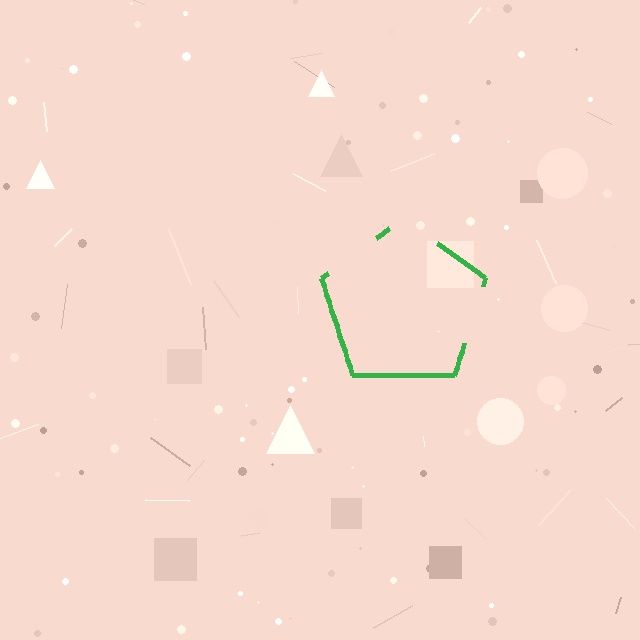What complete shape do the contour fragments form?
The contour fragments form a pentagon.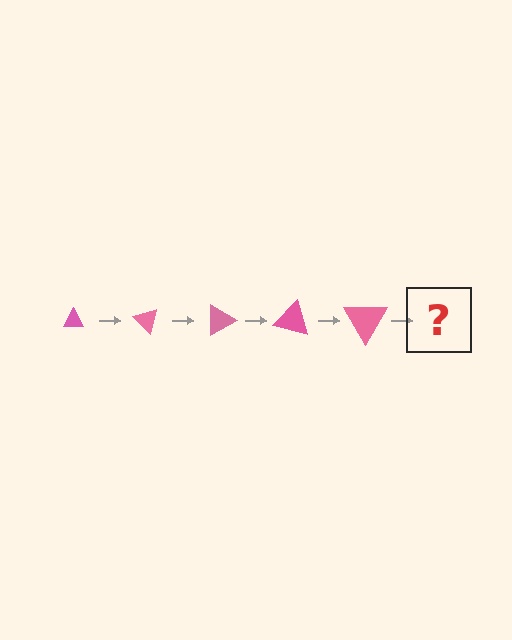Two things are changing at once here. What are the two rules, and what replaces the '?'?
The two rules are that the triangle grows larger each step and it rotates 45 degrees each step. The '?' should be a triangle, larger than the previous one and rotated 225 degrees from the start.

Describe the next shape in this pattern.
It should be a triangle, larger than the previous one and rotated 225 degrees from the start.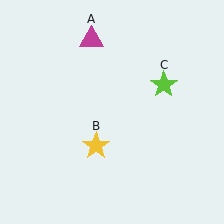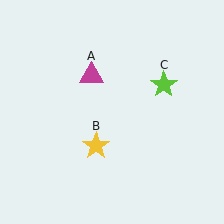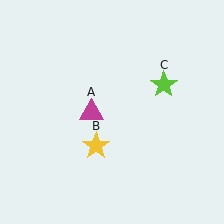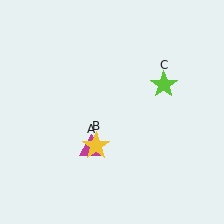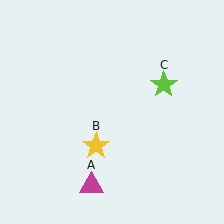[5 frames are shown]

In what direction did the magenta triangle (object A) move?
The magenta triangle (object A) moved down.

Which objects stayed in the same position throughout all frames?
Yellow star (object B) and lime star (object C) remained stationary.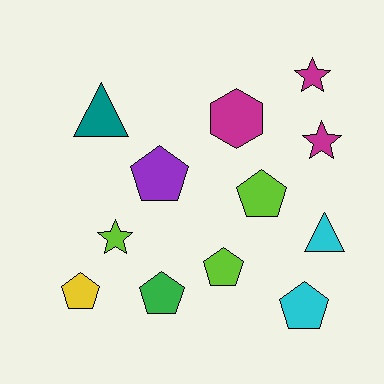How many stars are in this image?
There are 3 stars.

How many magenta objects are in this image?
There are 3 magenta objects.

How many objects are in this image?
There are 12 objects.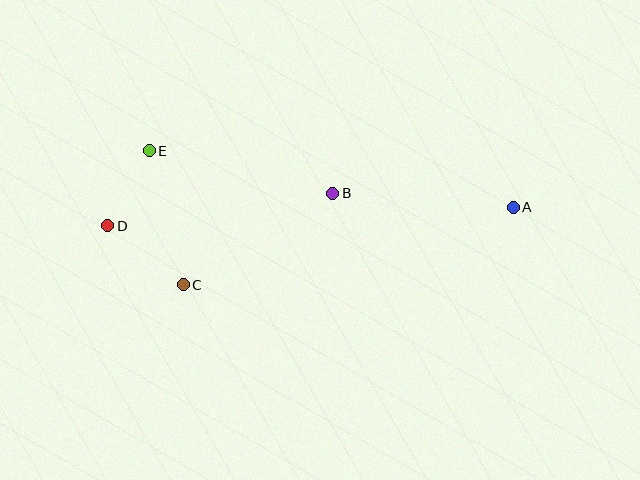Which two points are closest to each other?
Points D and E are closest to each other.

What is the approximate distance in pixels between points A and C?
The distance between A and C is approximately 339 pixels.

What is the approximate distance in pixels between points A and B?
The distance between A and B is approximately 181 pixels.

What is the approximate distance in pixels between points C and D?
The distance between C and D is approximately 96 pixels.